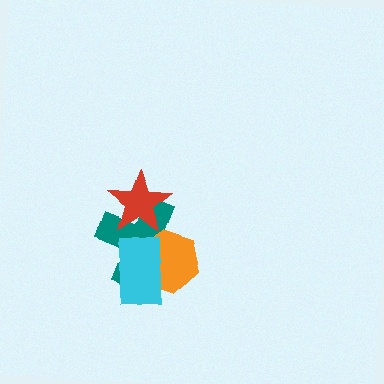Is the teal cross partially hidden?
Yes, it is partially covered by another shape.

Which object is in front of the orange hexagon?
The cyan rectangle is in front of the orange hexagon.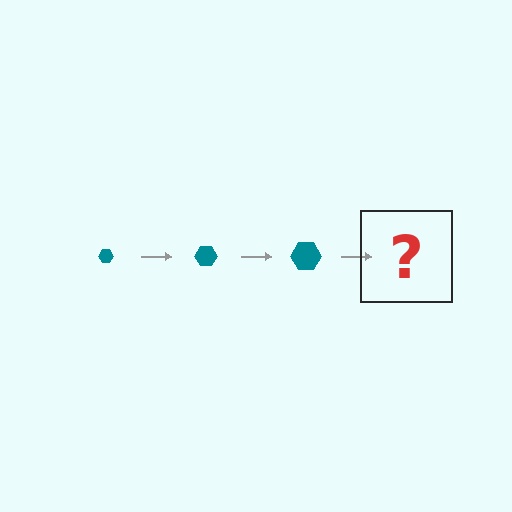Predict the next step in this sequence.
The next step is a teal hexagon, larger than the previous one.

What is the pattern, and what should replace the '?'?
The pattern is that the hexagon gets progressively larger each step. The '?' should be a teal hexagon, larger than the previous one.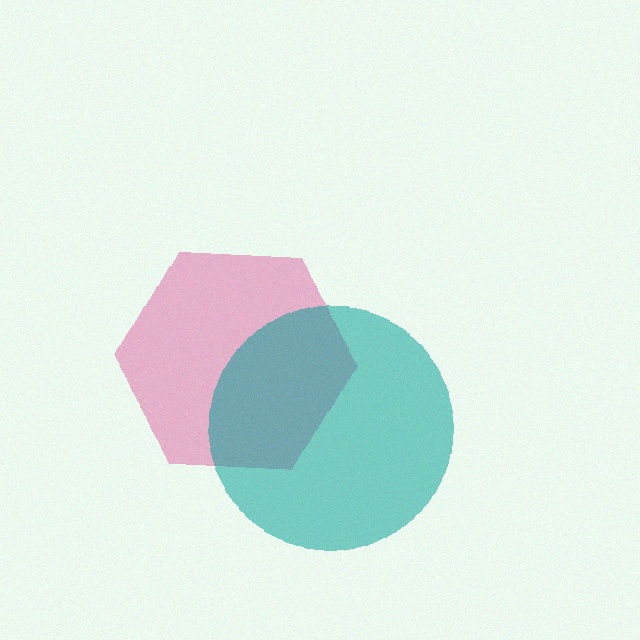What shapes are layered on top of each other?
The layered shapes are: a pink hexagon, a teal circle.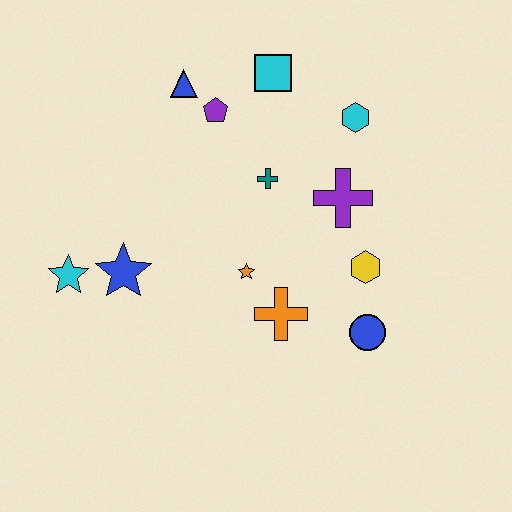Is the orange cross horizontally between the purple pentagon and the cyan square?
No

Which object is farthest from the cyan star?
The cyan hexagon is farthest from the cyan star.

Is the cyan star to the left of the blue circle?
Yes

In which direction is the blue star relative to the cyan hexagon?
The blue star is to the left of the cyan hexagon.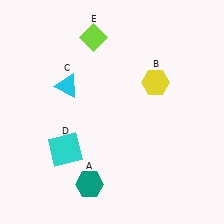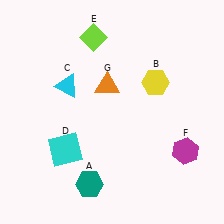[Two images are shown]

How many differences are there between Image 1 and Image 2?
There are 2 differences between the two images.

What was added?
A magenta hexagon (F), an orange triangle (G) were added in Image 2.